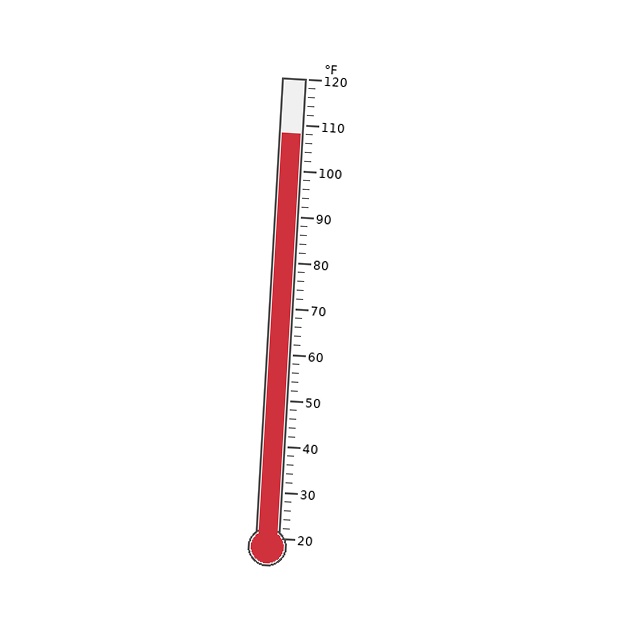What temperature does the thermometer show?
The thermometer shows approximately 108°F.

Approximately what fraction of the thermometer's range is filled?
The thermometer is filled to approximately 90% of its range.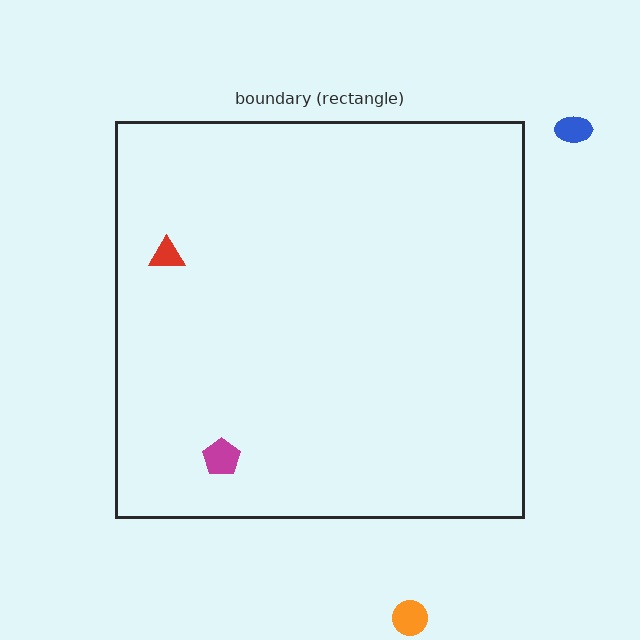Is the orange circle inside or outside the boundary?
Outside.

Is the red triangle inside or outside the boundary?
Inside.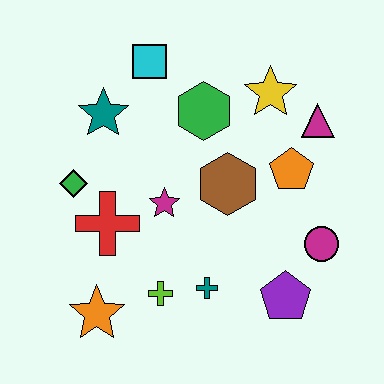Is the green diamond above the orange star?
Yes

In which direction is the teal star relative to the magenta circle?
The teal star is to the left of the magenta circle.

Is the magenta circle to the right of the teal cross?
Yes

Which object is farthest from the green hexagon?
The orange star is farthest from the green hexagon.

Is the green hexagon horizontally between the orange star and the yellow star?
Yes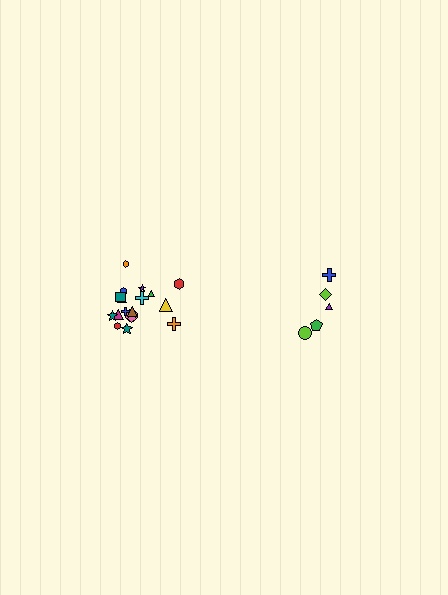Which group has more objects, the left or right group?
The left group.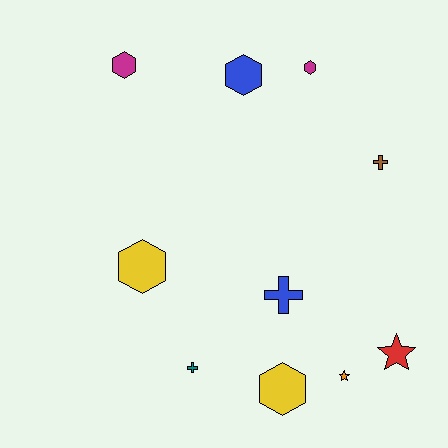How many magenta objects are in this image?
There are 2 magenta objects.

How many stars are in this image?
There are 2 stars.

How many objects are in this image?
There are 10 objects.